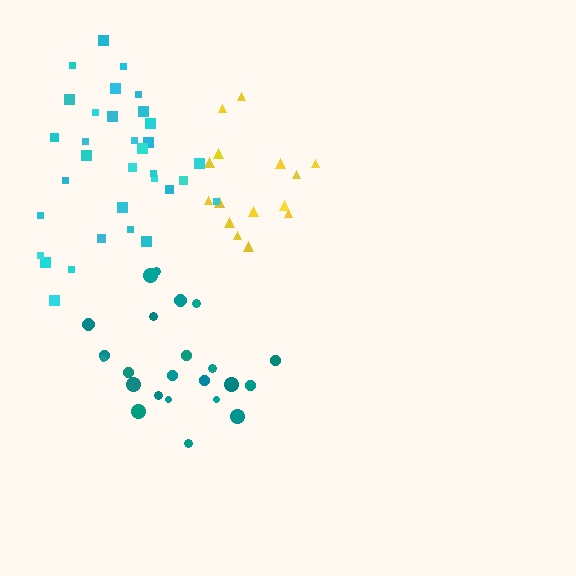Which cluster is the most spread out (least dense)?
Yellow.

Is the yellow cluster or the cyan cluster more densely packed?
Cyan.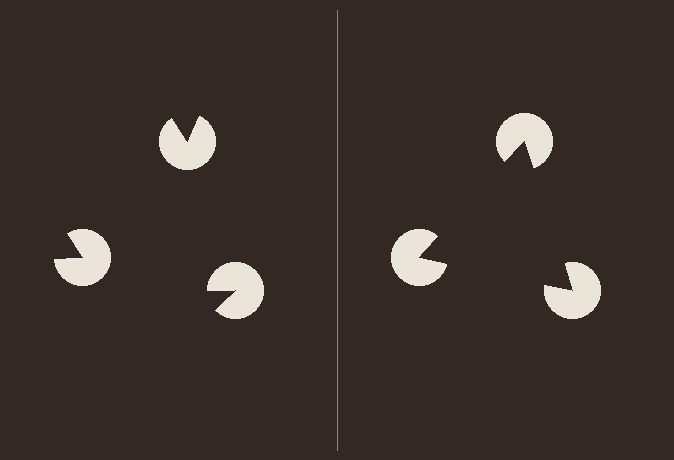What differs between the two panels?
The pac-man discs are positioned identically on both sides; only the wedge orientations differ. On the right they align to a triangle; on the left they are misaligned.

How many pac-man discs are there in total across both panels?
6 — 3 on each side.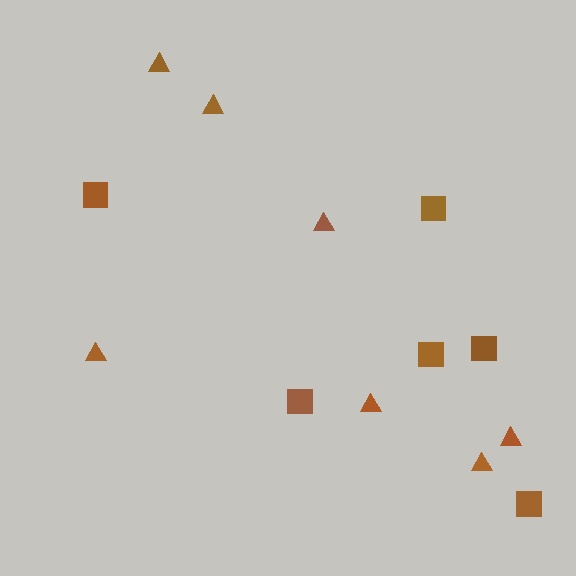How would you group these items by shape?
There are 2 groups: one group of triangles (7) and one group of squares (6).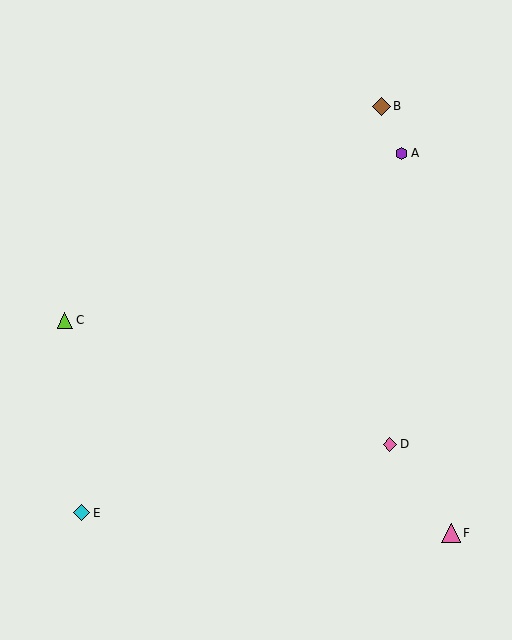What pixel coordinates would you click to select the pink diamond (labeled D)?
Click at (390, 444) to select the pink diamond D.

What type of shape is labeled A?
Shape A is a purple hexagon.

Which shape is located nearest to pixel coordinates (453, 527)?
The pink triangle (labeled F) at (451, 533) is nearest to that location.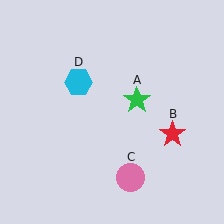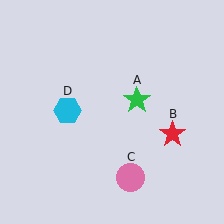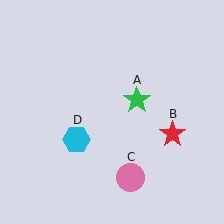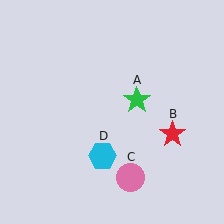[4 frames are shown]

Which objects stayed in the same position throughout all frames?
Green star (object A) and red star (object B) and pink circle (object C) remained stationary.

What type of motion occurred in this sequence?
The cyan hexagon (object D) rotated counterclockwise around the center of the scene.